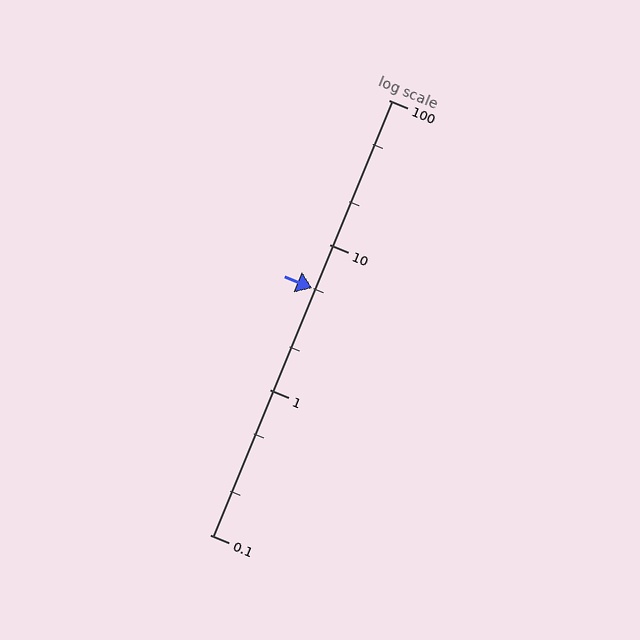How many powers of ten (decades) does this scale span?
The scale spans 3 decades, from 0.1 to 100.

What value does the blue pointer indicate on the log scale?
The pointer indicates approximately 5.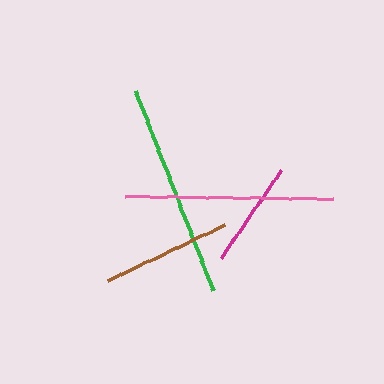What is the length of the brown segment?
The brown segment is approximately 130 pixels long.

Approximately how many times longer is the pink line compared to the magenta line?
The pink line is approximately 2.0 times the length of the magenta line.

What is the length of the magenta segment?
The magenta segment is approximately 106 pixels long.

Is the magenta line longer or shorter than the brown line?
The brown line is longer than the magenta line.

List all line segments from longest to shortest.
From longest to shortest: green, pink, brown, magenta.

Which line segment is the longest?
The green line is the longest at approximately 215 pixels.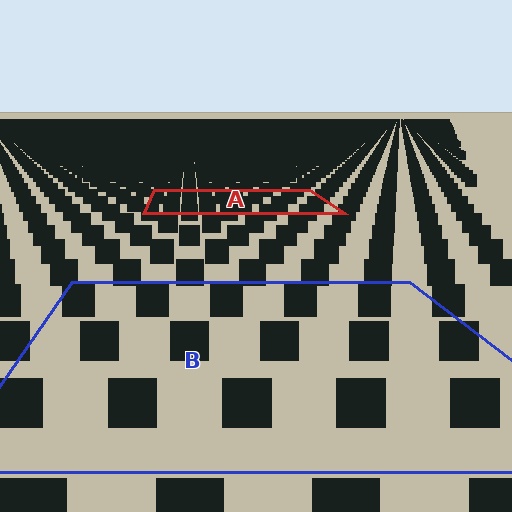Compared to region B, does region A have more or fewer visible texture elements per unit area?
Region A has more texture elements per unit area — they are packed more densely because it is farther away.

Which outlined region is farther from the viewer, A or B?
Region A is farther from the viewer — the texture elements inside it appear smaller and more densely packed.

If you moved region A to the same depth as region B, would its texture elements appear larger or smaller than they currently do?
They would appear larger. At a closer depth, the same texture elements are projected at a bigger on-screen size.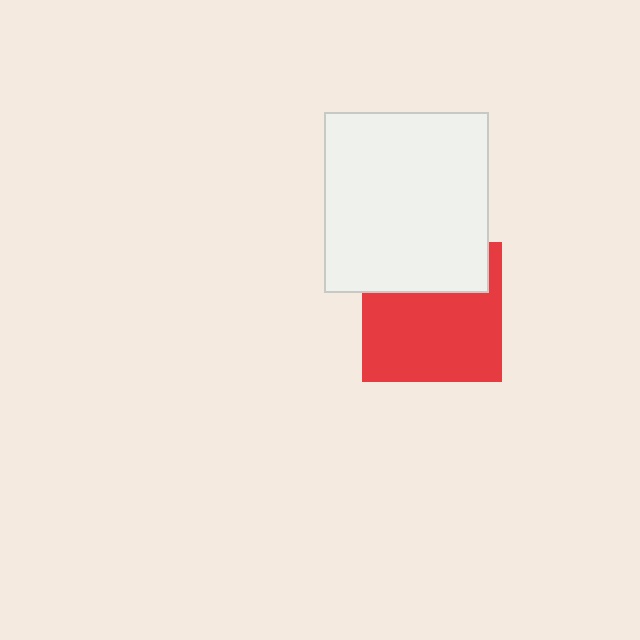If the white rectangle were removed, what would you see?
You would see the complete red square.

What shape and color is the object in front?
The object in front is a white rectangle.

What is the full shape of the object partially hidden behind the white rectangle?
The partially hidden object is a red square.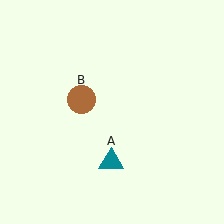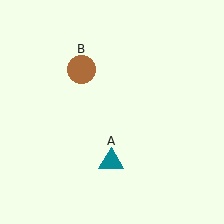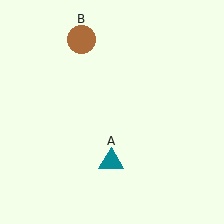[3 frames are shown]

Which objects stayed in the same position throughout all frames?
Teal triangle (object A) remained stationary.